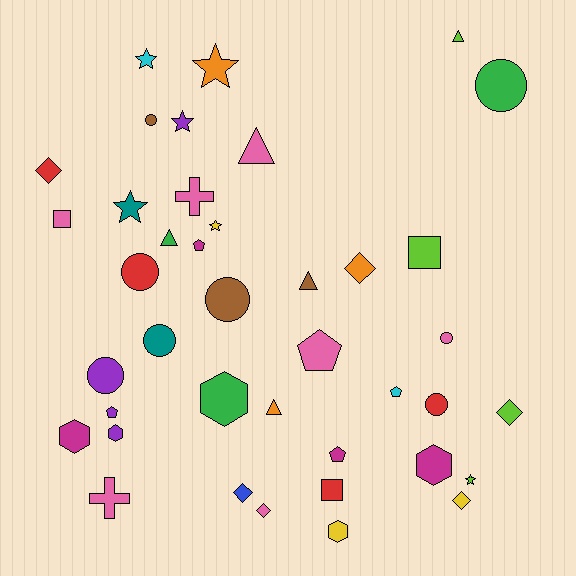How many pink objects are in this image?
There are 7 pink objects.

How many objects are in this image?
There are 40 objects.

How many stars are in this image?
There are 6 stars.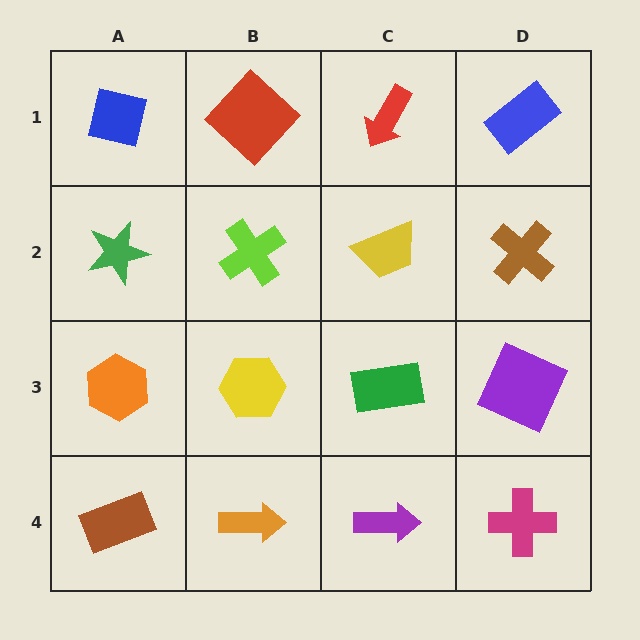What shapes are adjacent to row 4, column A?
An orange hexagon (row 3, column A), an orange arrow (row 4, column B).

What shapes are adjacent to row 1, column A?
A green star (row 2, column A), a red diamond (row 1, column B).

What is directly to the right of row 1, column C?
A blue rectangle.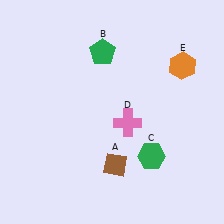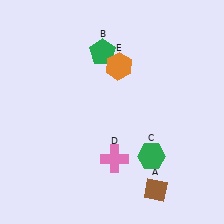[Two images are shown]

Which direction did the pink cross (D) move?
The pink cross (D) moved down.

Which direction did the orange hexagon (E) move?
The orange hexagon (E) moved left.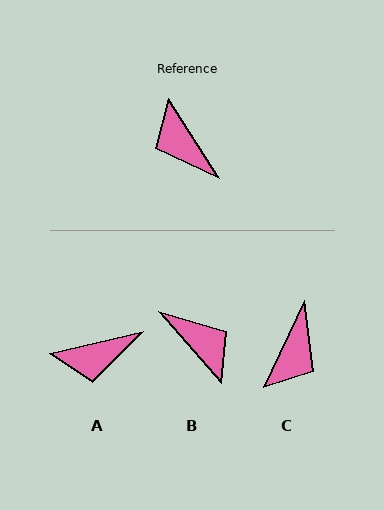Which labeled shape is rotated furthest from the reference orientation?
B, about 171 degrees away.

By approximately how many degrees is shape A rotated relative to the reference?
Approximately 71 degrees counter-clockwise.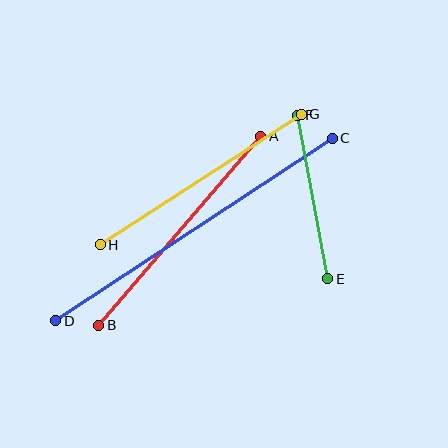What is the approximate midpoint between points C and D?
The midpoint is at approximately (194, 229) pixels.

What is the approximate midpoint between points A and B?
The midpoint is at approximately (180, 231) pixels.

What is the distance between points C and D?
The distance is approximately 331 pixels.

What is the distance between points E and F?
The distance is approximately 166 pixels.